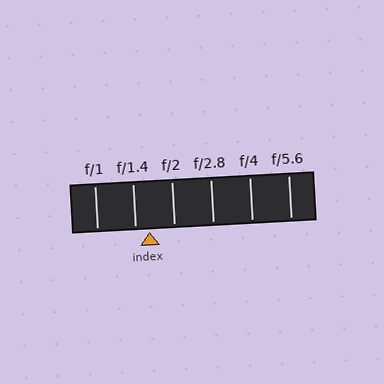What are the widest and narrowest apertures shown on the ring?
The widest aperture shown is f/1 and the narrowest is f/5.6.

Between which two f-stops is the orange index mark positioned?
The index mark is between f/1.4 and f/2.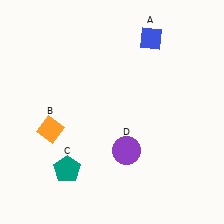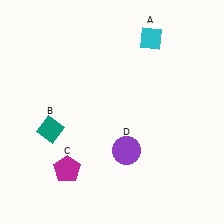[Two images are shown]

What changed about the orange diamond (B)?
In Image 1, B is orange. In Image 2, it changed to teal.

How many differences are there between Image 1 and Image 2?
There are 3 differences between the two images.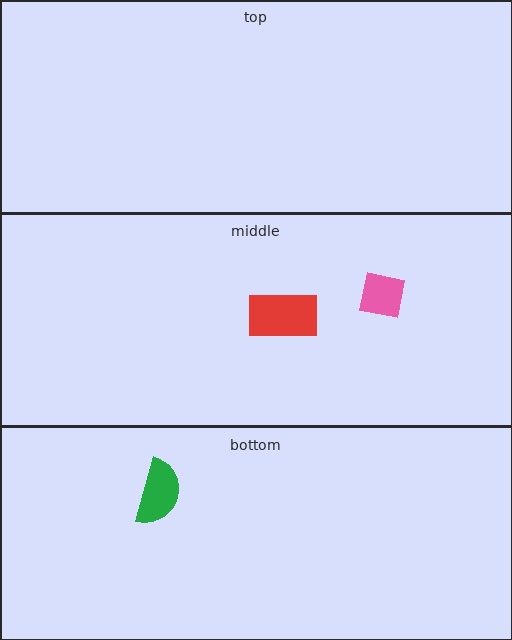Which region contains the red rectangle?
The middle region.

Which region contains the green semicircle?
The bottom region.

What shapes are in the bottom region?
The green semicircle.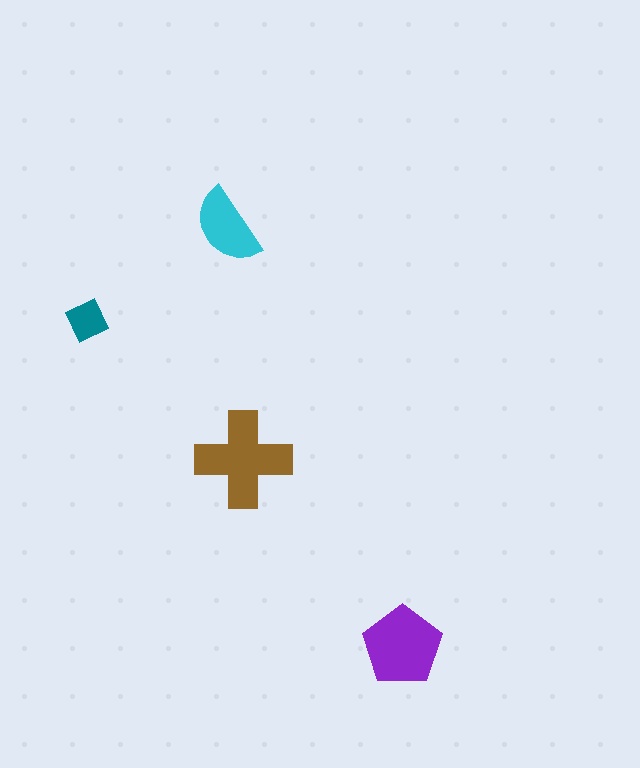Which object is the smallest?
The teal square.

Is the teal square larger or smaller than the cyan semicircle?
Smaller.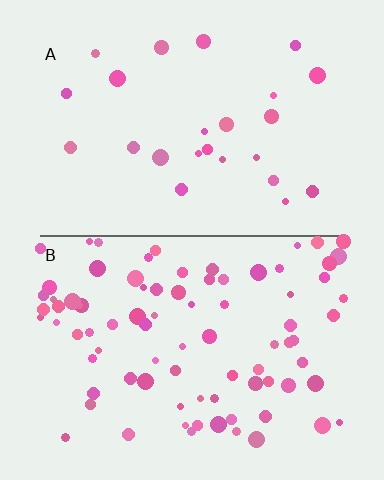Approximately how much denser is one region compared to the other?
Approximately 3.5× — region B over region A.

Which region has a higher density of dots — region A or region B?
B (the bottom).